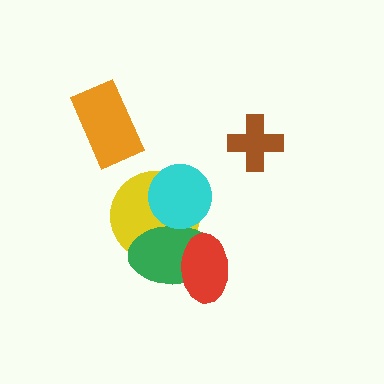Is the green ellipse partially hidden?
Yes, it is partially covered by another shape.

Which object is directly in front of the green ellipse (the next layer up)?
The red ellipse is directly in front of the green ellipse.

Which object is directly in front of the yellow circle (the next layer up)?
The green ellipse is directly in front of the yellow circle.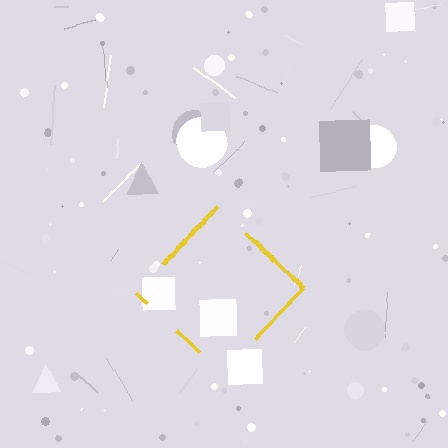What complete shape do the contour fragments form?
The contour fragments form a diamond.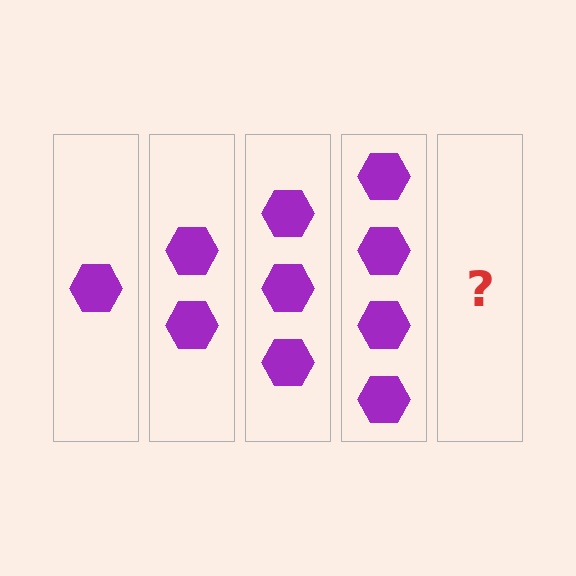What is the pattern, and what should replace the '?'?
The pattern is that each step adds one more hexagon. The '?' should be 5 hexagons.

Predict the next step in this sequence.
The next step is 5 hexagons.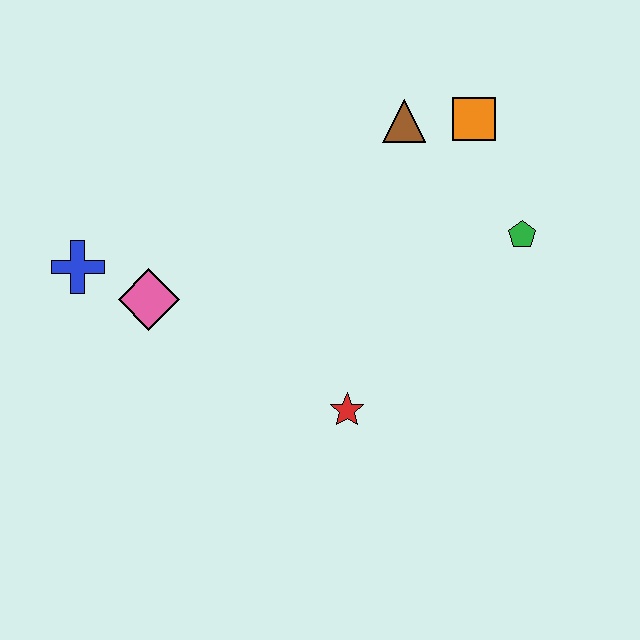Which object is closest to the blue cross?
The pink diamond is closest to the blue cross.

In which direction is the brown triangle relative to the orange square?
The brown triangle is to the left of the orange square.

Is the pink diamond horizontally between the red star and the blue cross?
Yes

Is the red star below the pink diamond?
Yes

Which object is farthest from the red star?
The orange square is farthest from the red star.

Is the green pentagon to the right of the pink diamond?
Yes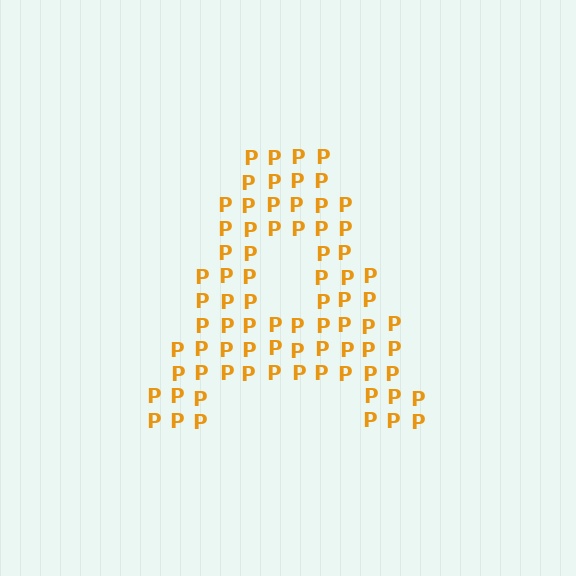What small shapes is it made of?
It is made of small letter P's.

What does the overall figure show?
The overall figure shows the letter A.